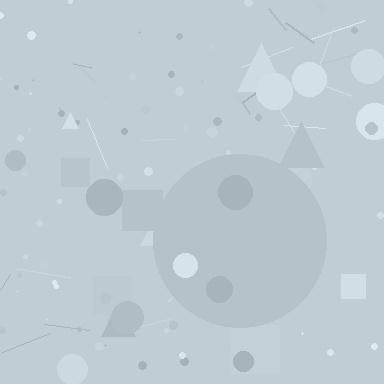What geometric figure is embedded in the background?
A circle is embedded in the background.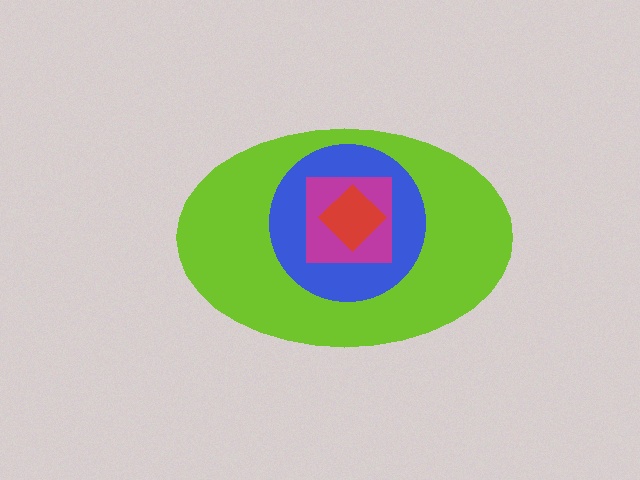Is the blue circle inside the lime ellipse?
Yes.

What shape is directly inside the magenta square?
The red diamond.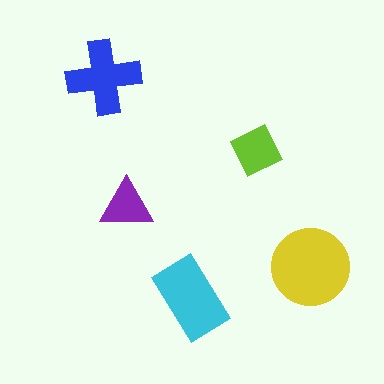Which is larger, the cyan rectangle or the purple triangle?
The cyan rectangle.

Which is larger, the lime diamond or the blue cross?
The blue cross.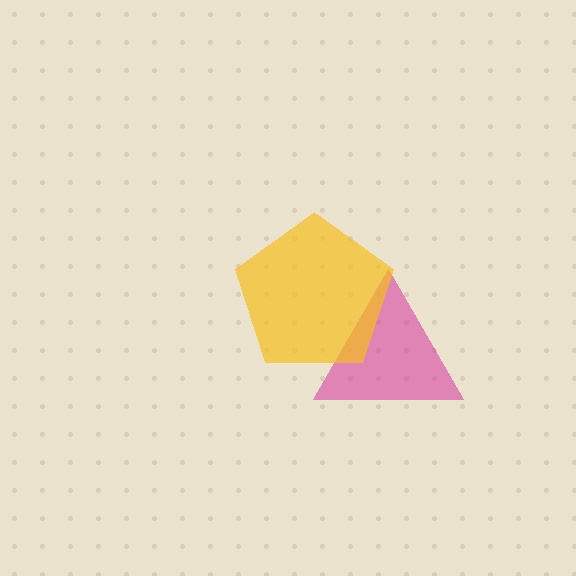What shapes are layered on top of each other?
The layered shapes are: a magenta triangle, a yellow pentagon.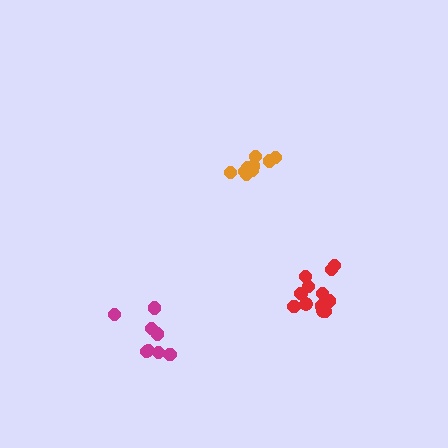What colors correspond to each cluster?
The clusters are colored: red, magenta, orange.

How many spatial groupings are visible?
There are 3 spatial groupings.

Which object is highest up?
The orange cluster is topmost.